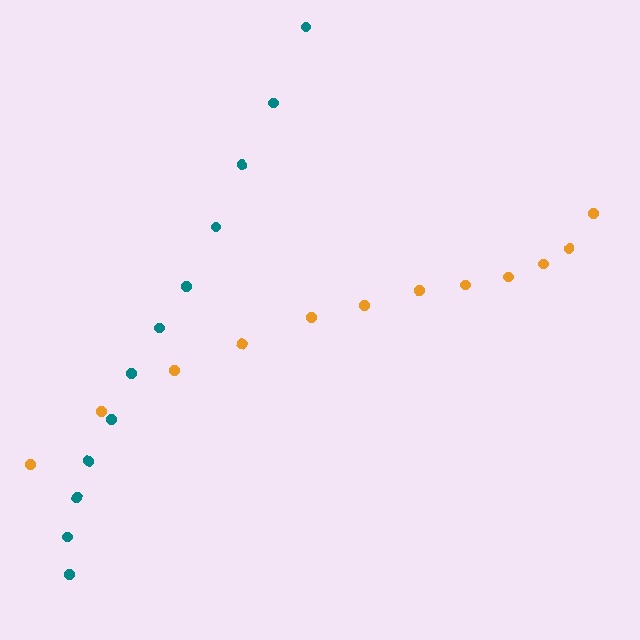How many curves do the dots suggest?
There are 2 distinct paths.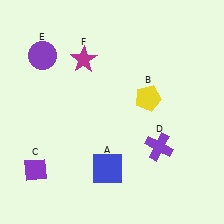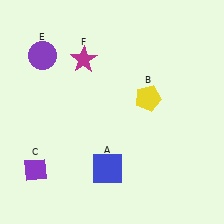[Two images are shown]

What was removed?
The purple cross (D) was removed in Image 2.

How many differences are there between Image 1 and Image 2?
There is 1 difference between the two images.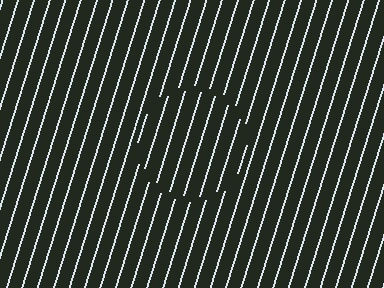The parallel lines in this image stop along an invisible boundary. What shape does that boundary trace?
An illusory circle. The interior of the shape contains the same grating, shifted by half a period — the contour is defined by the phase discontinuity where line-ends from the inner and outer gratings abut.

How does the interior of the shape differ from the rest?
The interior of the shape contains the same grating, shifted by half a period — the contour is defined by the phase discontinuity where line-ends from the inner and outer gratings abut.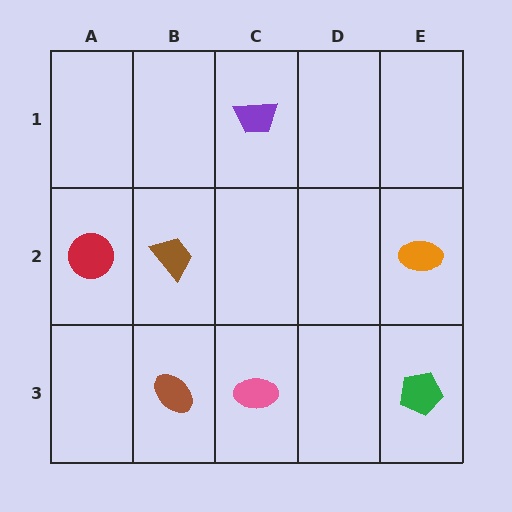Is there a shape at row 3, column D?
No, that cell is empty.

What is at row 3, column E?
A green pentagon.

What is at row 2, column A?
A red circle.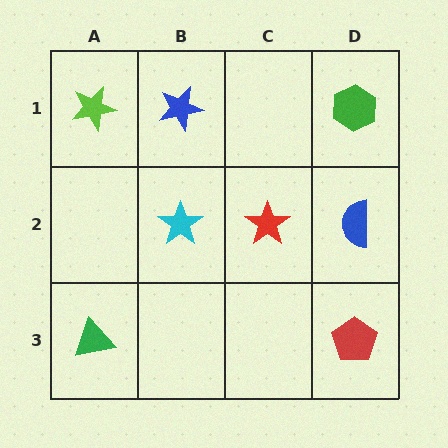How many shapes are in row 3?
2 shapes.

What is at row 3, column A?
A green triangle.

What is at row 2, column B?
A cyan star.